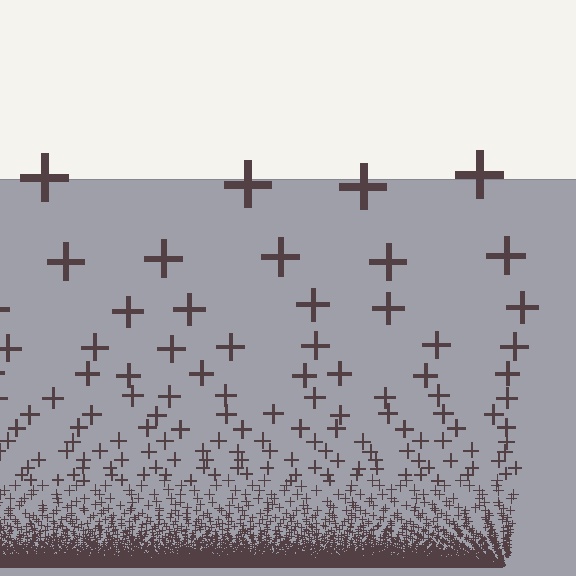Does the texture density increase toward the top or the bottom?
Density increases toward the bottom.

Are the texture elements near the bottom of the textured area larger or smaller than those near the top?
Smaller. The gradient is inverted — elements near the bottom are smaller and denser.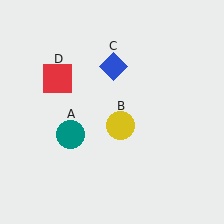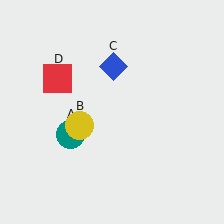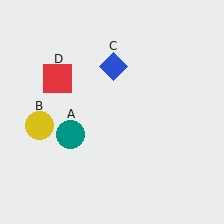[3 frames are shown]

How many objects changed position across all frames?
1 object changed position: yellow circle (object B).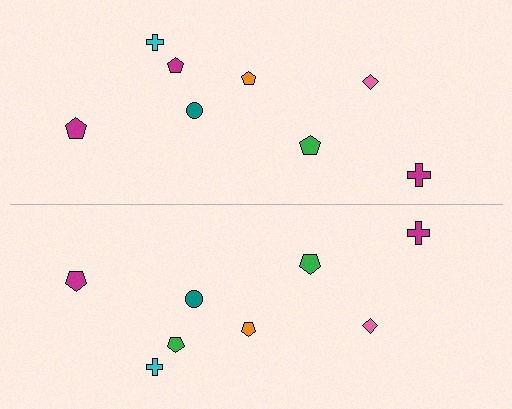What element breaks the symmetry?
The green pentagon on the bottom side breaks the symmetry — its mirror counterpart is magenta.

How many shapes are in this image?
There are 16 shapes in this image.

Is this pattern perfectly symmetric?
No, the pattern is not perfectly symmetric. The green pentagon on the bottom side breaks the symmetry — its mirror counterpart is magenta.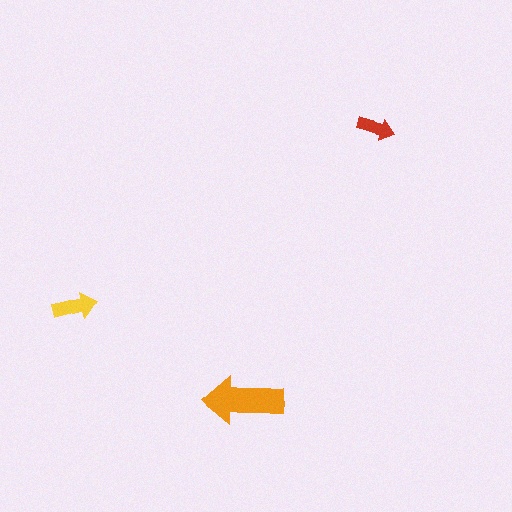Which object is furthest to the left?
The yellow arrow is leftmost.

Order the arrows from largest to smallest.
the orange one, the yellow one, the red one.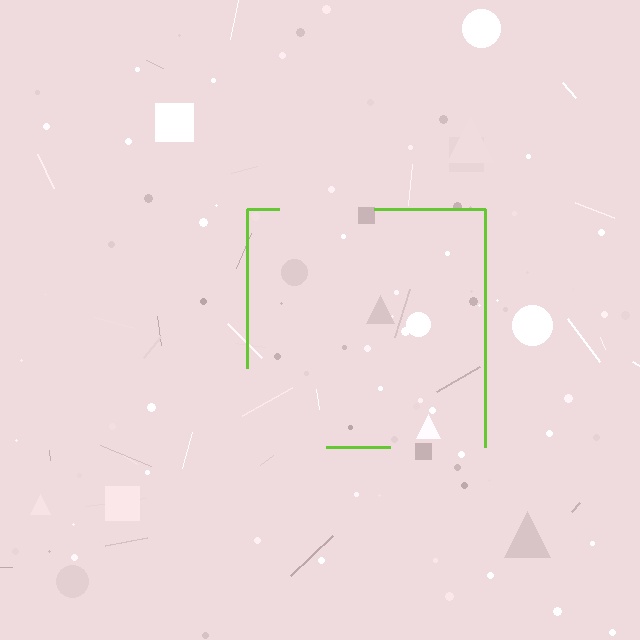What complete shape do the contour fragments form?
The contour fragments form a square.